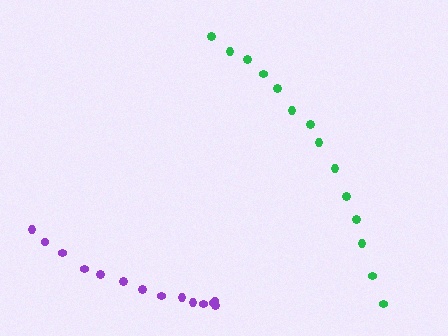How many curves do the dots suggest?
There are 2 distinct paths.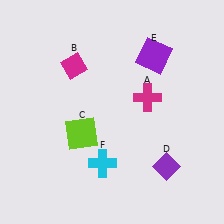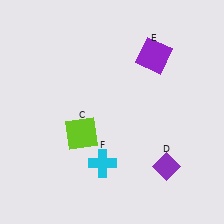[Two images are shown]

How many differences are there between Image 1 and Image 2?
There are 2 differences between the two images.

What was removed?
The magenta diamond (B), the magenta cross (A) were removed in Image 2.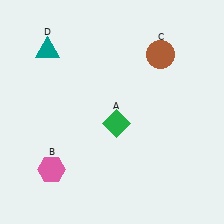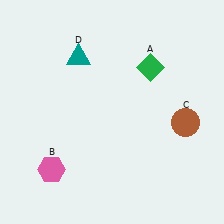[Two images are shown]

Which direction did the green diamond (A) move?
The green diamond (A) moved up.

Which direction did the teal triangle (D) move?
The teal triangle (D) moved right.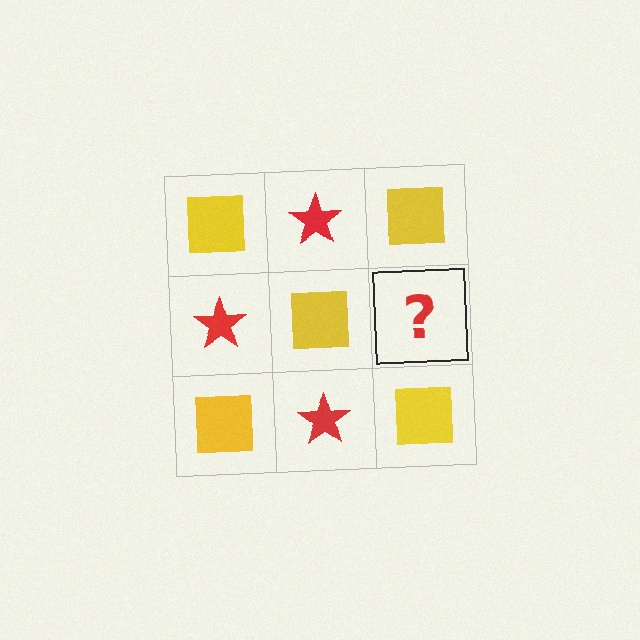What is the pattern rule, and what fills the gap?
The rule is that it alternates yellow square and red star in a checkerboard pattern. The gap should be filled with a red star.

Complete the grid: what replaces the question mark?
The question mark should be replaced with a red star.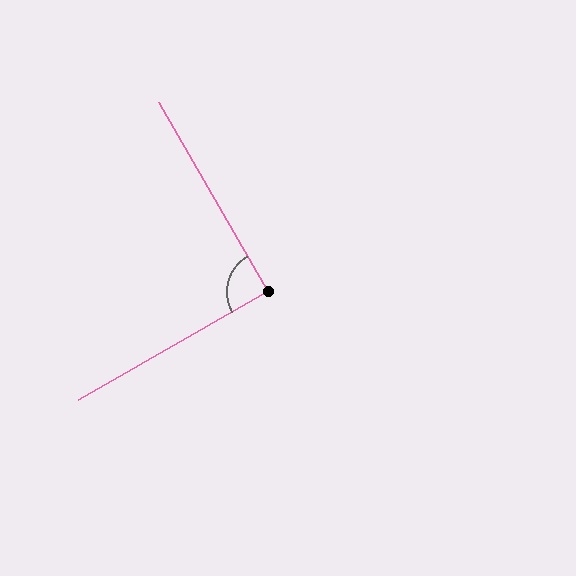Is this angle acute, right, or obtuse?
It is approximately a right angle.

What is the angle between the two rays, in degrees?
Approximately 90 degrees.